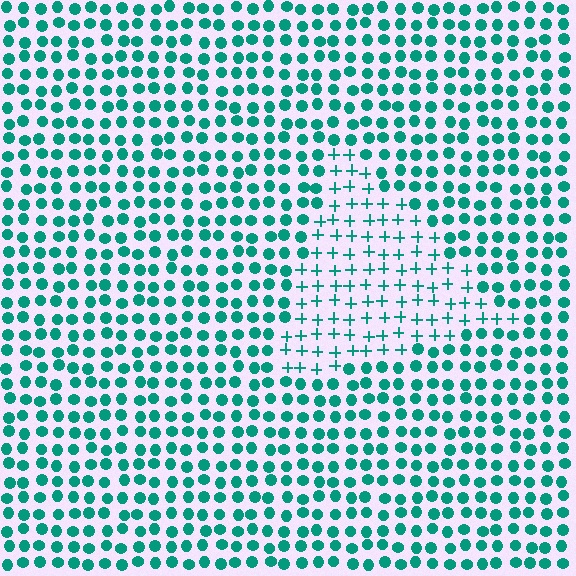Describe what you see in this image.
The image is filled with small teal elements arranged in a uniform grid. A triangle-shaped region contains plus signs, while the surrounding area contains circles. The boundary is defined purely by the change in element shape.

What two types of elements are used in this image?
The image uses plus signs inside the triangle region and circles outside it.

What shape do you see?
I see a triangle.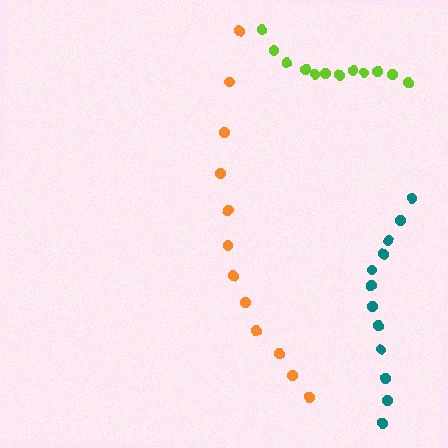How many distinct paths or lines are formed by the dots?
There are 3 distinct paths.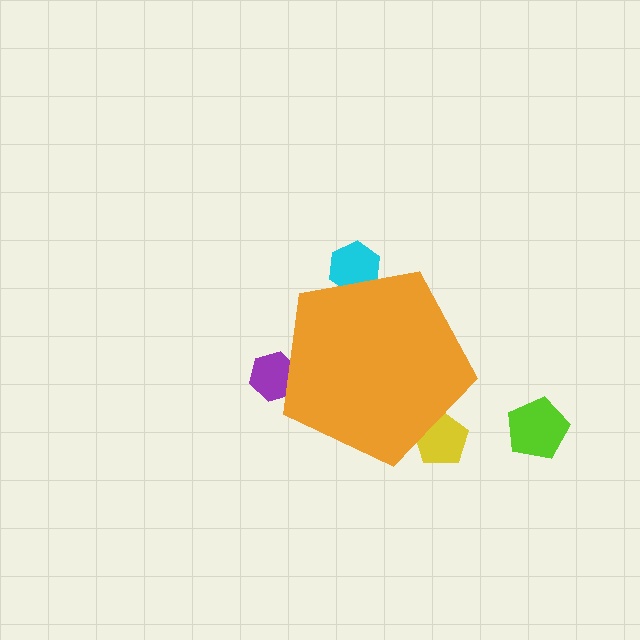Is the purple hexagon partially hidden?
Yes, the purple hexagon is partially hidden behind the orange pentagon.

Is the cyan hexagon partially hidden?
Yes, the cyan hexagon is partially hidden behind the orange pentagon.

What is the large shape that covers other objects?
An orange pentagon.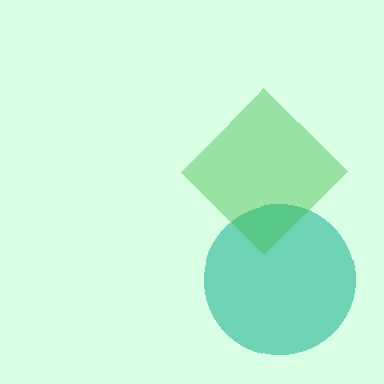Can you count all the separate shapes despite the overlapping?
Yes, there are 2 separate shapes.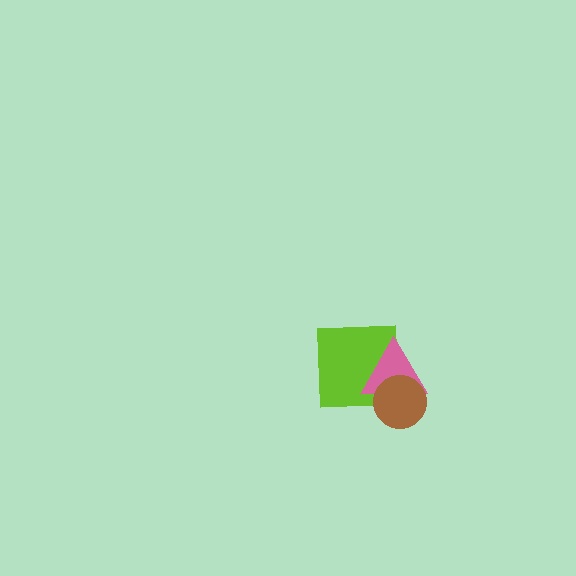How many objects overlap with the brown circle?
2 objects overlap with the brown circle.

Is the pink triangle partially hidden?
Yes, it is partially covered by another shape.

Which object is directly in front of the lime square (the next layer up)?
The pink triangle is directly in front of the lime square.